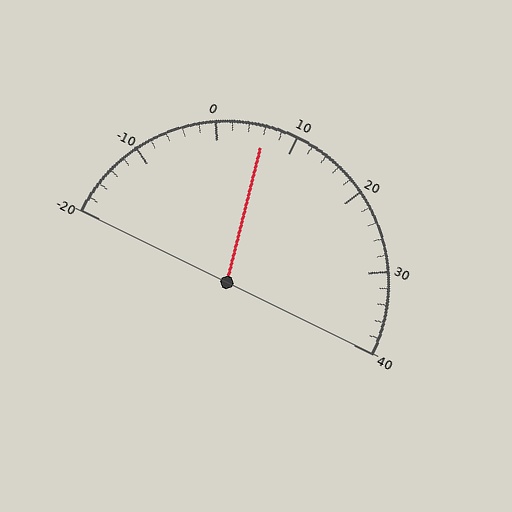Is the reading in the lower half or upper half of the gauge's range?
The reading is in the lower half of the range (-20 to 40).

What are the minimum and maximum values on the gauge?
The gauge ranges from -20 to 40.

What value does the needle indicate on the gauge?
The needle indicates approximately 6.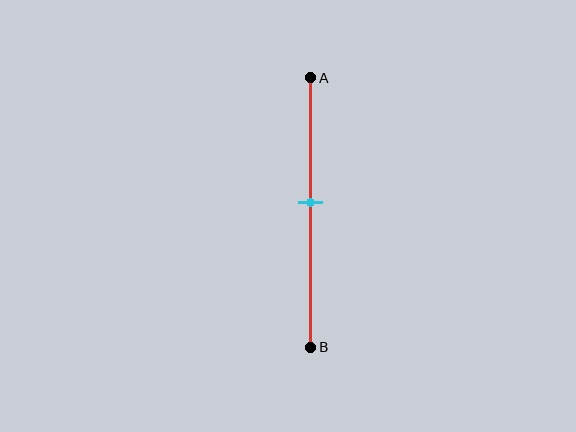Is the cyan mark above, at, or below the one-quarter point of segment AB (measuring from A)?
The cyan mark is below the one-quarter point of segment AB.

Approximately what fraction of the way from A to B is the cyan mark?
The cyan mark is approximately 45% of the way from A to B.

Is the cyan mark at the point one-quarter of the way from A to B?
No, the mark is at about 45% from A, not at the 25% one-quarter point.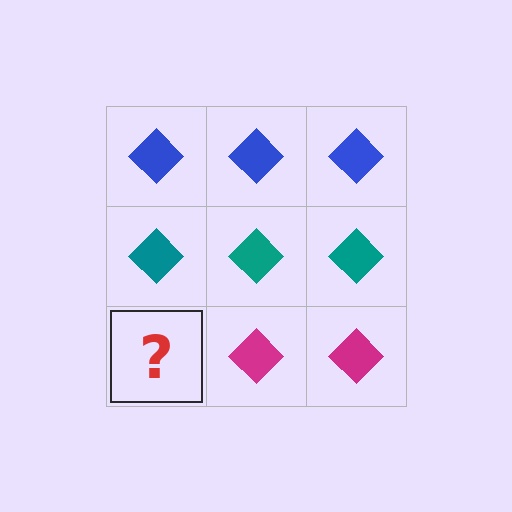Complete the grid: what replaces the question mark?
The question mark should be replaced with a magenta diamond.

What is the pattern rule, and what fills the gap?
The rule is that each row has a consistent color. The gap should be filled with a magenta diamond.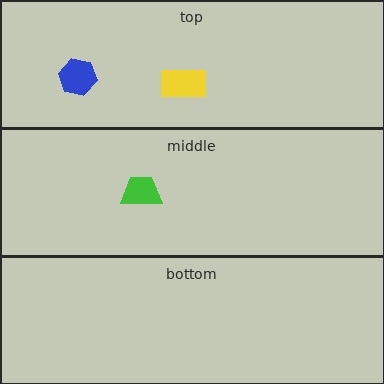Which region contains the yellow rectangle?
The top region.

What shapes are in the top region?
The yellow rectangle, the blue hexagon.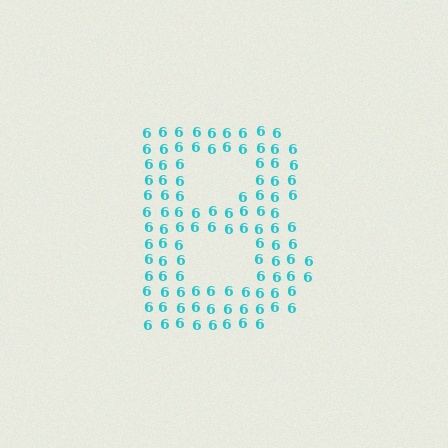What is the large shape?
The large shape is the letter B.